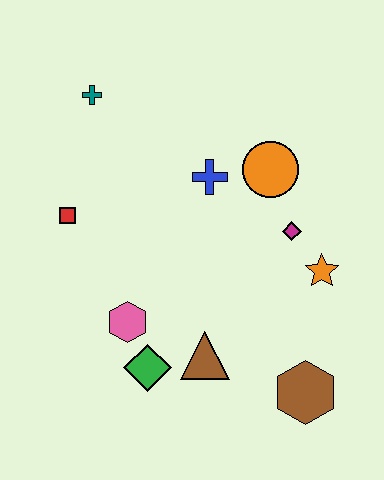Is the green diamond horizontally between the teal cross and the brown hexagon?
Yes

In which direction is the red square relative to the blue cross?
The red square is to the left of the blue cross.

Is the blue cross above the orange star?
Yes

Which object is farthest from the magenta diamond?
The teal cross is farthest from the magenta diamond.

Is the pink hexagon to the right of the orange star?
No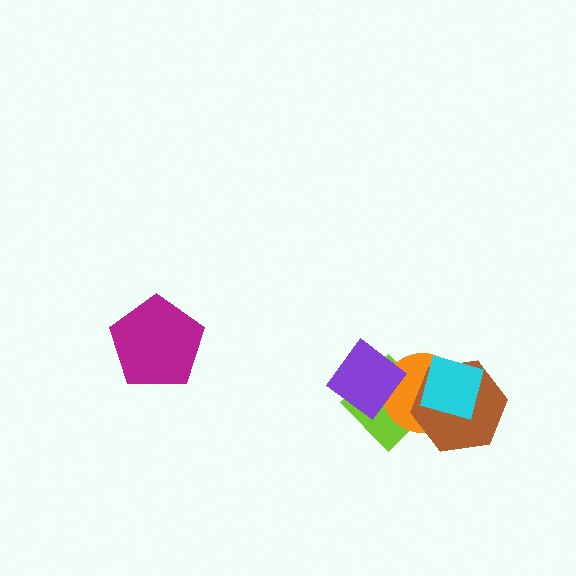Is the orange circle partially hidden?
Yes, it is partially covered by another shape.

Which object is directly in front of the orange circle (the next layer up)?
The purple diamond is directly in front of the orange circle.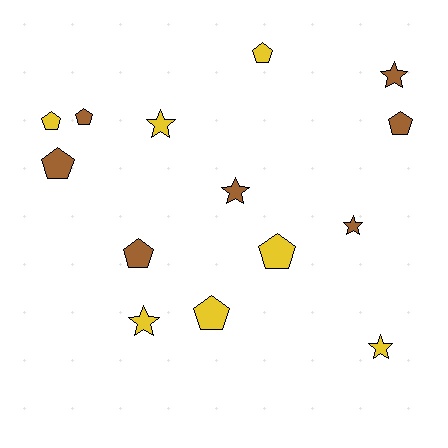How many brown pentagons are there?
There are 4 brown pentagons.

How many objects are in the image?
There are 14 objects.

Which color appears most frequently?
Brown, with 7 objects.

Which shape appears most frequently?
Pentagon, with 8 objects.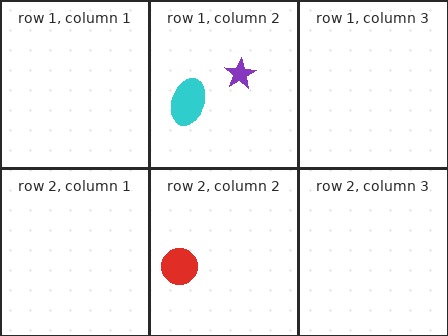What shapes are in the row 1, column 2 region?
The cyan ellipse, the purple star.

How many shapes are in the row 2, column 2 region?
1.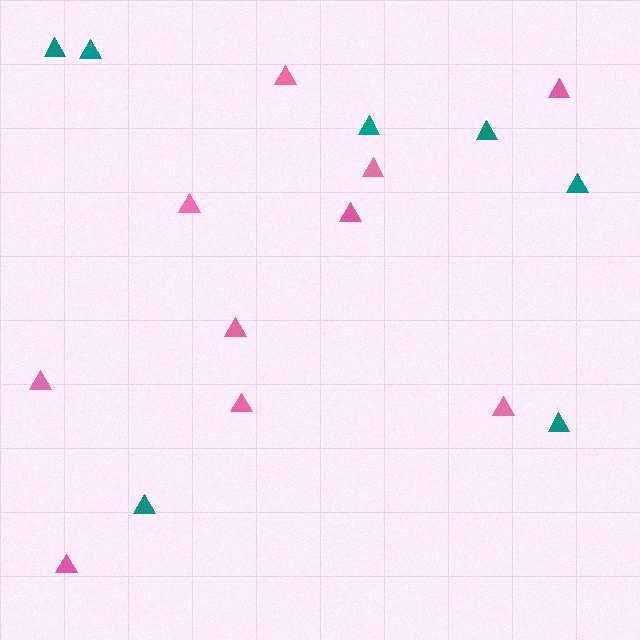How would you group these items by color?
There are 2 groups: one group of pink triangles (10) and one group of teal triangles (7).